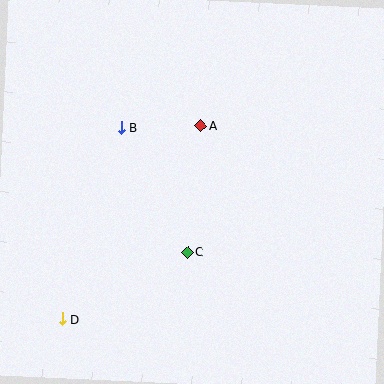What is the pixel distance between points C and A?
The distance between C and A is 127 pixels.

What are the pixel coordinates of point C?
Point C is at (188, 252).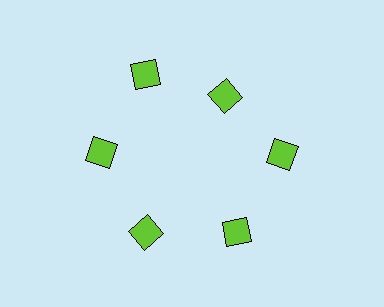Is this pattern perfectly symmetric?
No. The 6 lime squares are arranged in a ring, but one element near the 1 o'clock position is pulled inward toward the center, breaking the 6-fold rotational symmetry.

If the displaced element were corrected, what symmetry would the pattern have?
It would have 6-fold rotational symmetry — the pattern would map onto itself every 60 degrees.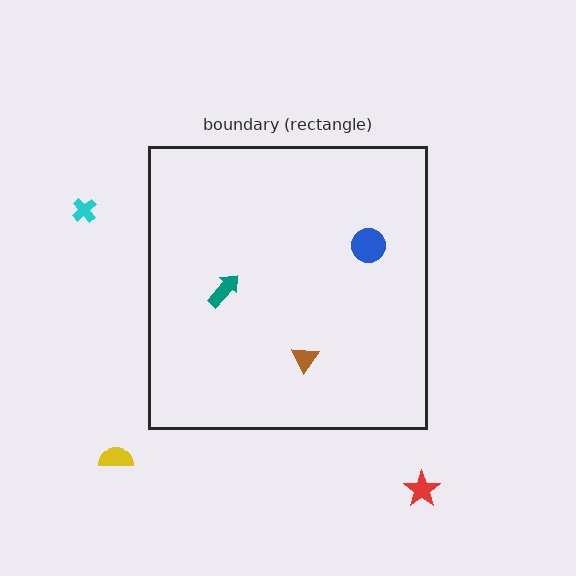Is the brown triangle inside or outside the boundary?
Inside.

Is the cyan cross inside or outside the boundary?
Outside.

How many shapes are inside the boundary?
3 inside, 3 outside.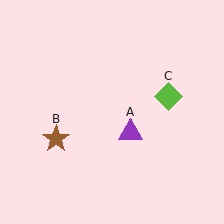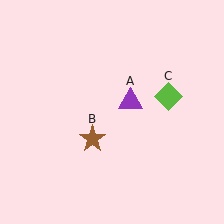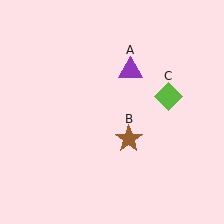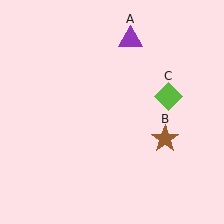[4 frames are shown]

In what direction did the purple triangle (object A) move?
The purple triangle (object A) moved up.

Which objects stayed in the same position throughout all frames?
Lime diamond (object C) remained stationary.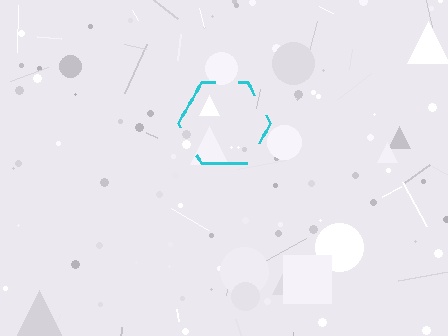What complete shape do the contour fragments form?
The contour fragments form a hexagon.